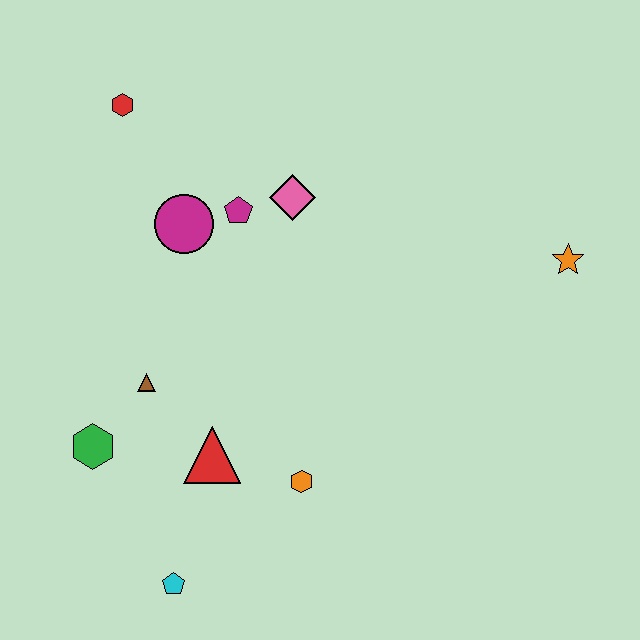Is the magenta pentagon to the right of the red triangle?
Yes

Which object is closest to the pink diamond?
The magenta pentagon is closest to the pink diamond.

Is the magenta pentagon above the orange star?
Yes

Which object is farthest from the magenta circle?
The orange star is farthest from the magenta circle.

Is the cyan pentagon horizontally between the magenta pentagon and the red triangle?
No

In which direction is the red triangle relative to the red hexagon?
The red triangle is below the red hexagon.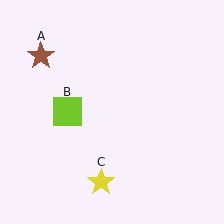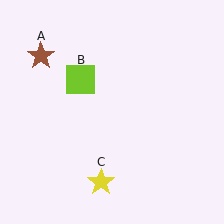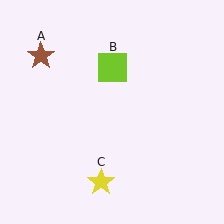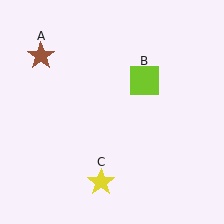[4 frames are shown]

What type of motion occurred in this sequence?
The lime square (object B) rotated clockwise around the center of the scene.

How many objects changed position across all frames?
1 object changed position: lime square (object B).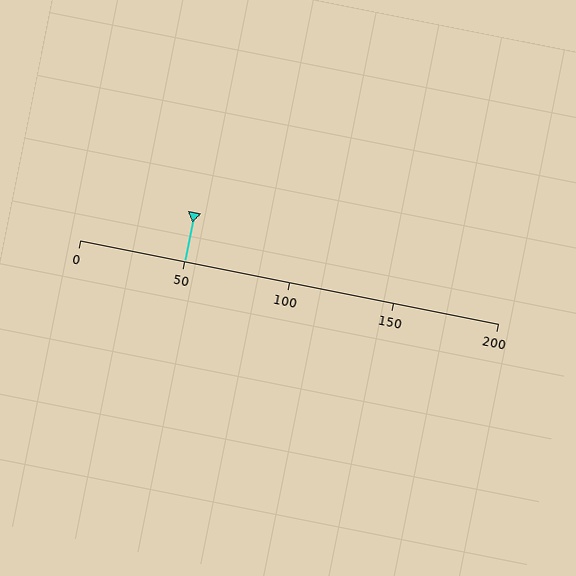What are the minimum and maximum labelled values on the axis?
The axis runs from 0 to 200.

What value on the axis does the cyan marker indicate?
The marker indicates approximately 50.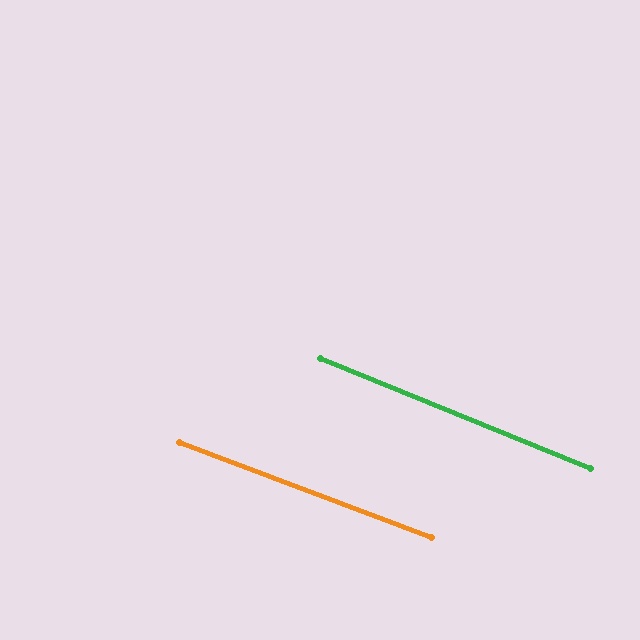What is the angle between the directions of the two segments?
Approximately 2 degrees.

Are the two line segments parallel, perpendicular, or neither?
Parallel — their directions differ by only 1.6°.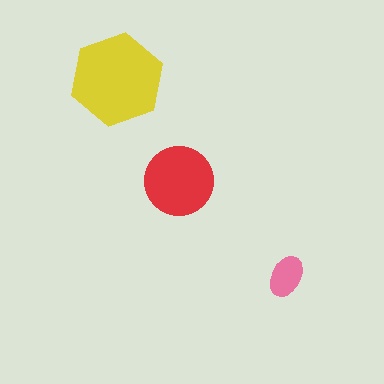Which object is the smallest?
The pink ellipse.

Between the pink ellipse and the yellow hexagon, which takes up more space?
The yellow hexagon.